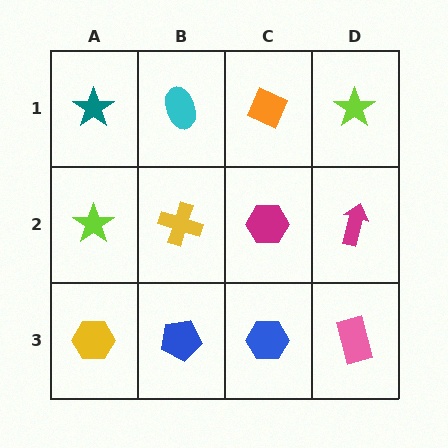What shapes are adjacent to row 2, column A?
A teal star (row 1, column A), a yellow hexagon (row 3, column A), a yellow cross (row 2, column B).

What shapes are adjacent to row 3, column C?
A magenta hexagon (row 2, column C), a blue pentagon (row 3, column B), a pink rectangle (row 3, column D).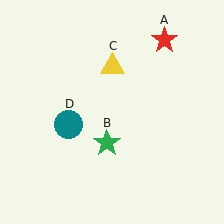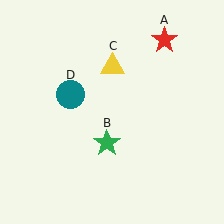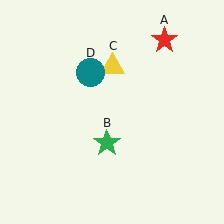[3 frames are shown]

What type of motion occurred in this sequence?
The teal circle (object D) rotated clockwise around the center of the scene.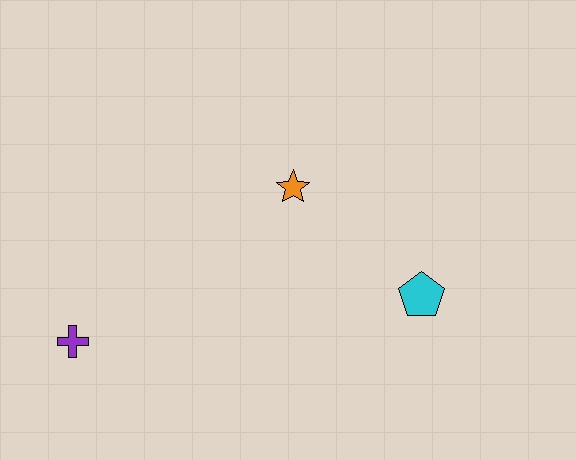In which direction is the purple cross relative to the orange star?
The purple cross is to the left of the orange star.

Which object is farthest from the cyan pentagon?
The purple cross is farthest from the cyan pentagon.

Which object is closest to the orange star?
The cyan pentagon is closest to the orange star.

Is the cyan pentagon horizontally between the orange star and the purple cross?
No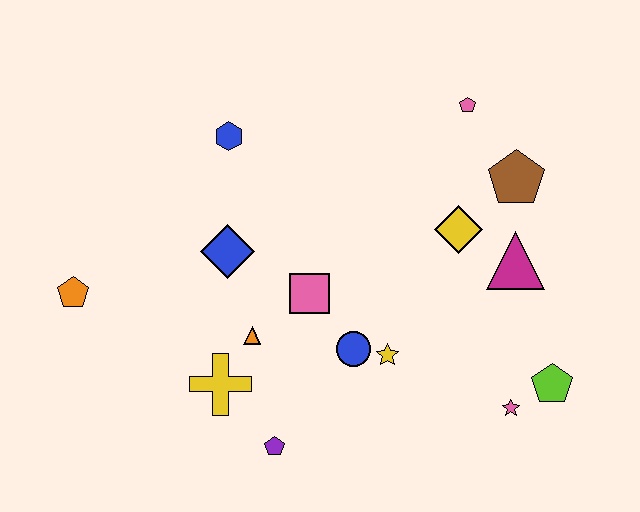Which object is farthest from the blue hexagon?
The lime pentagon is farthest from the blue hexagon.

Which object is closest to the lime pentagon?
The pink star is closest to the lime pentagon.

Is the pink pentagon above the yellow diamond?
Yes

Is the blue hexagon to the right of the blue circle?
No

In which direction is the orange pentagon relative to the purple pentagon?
The orange pentagon is to the left of the purple pentagon.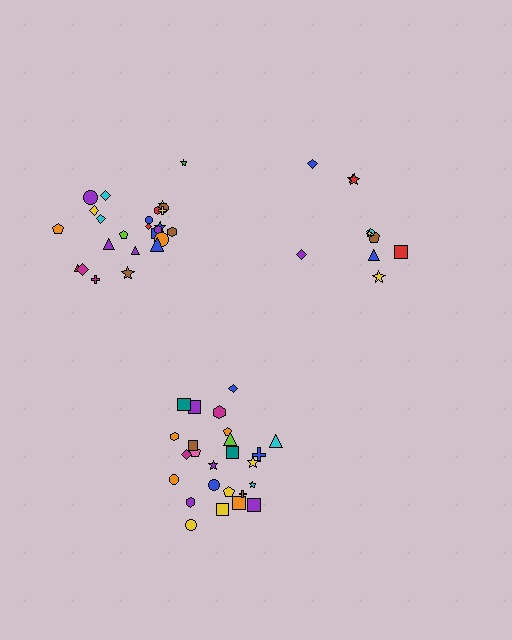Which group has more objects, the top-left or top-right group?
The top-left group.